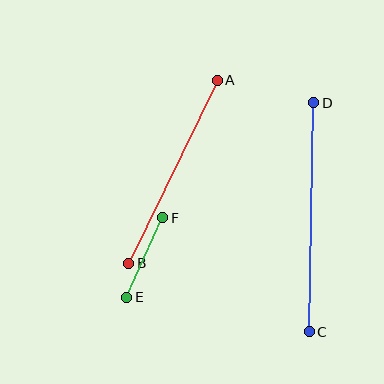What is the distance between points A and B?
The distance is approximately 203 pixels.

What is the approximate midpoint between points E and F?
The midpoint is at approximately (145, 258) pixels.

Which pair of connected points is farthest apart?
Points C and D are farthest apart.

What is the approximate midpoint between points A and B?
The midpoint is at approximately (173, 172) pixels.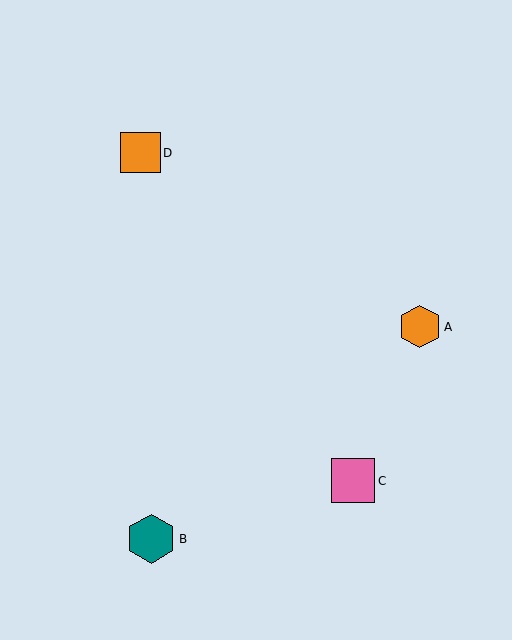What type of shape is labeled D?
Shape D is an orange square.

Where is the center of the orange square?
The center of the orange square is at (140, 153).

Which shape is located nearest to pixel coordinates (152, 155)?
The orange square (labeled D) at (140, 153) is nearest to that location.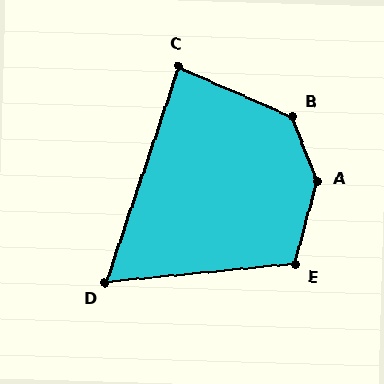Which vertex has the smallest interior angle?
D, at approximately 66 degrees.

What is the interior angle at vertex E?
Approximately 111 degrees (obtuse).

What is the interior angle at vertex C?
Approximately 85 degrees (approximately right).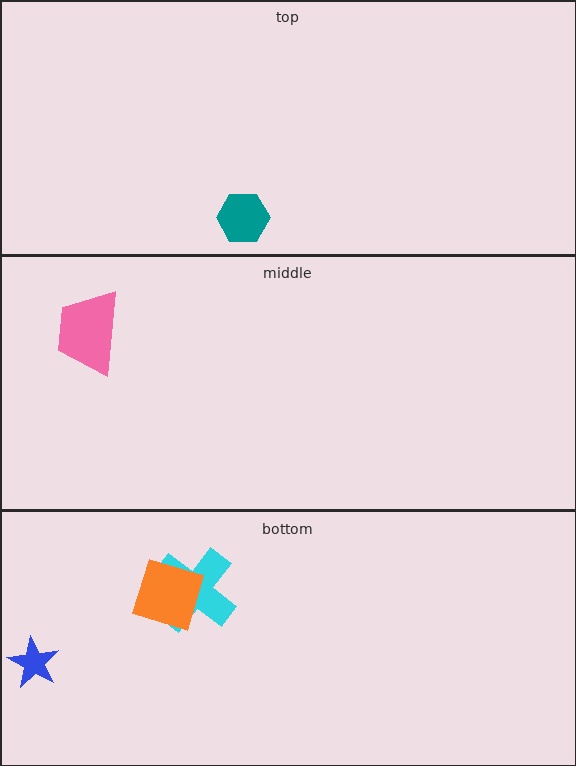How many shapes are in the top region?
1.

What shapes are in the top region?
The teal hexagon.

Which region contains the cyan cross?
The bottom region.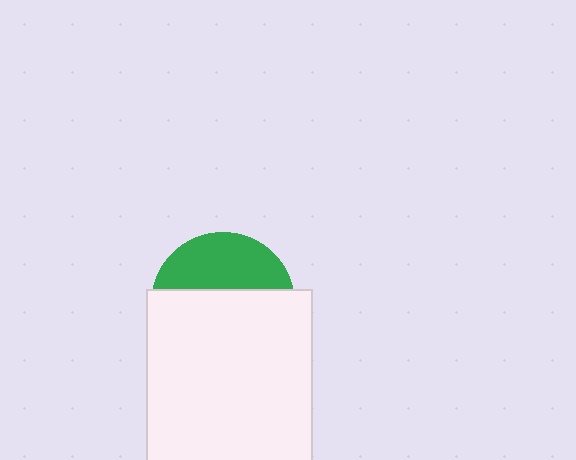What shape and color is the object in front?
The object in front is a white rectangle.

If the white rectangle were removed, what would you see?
You would see the complete green circle.